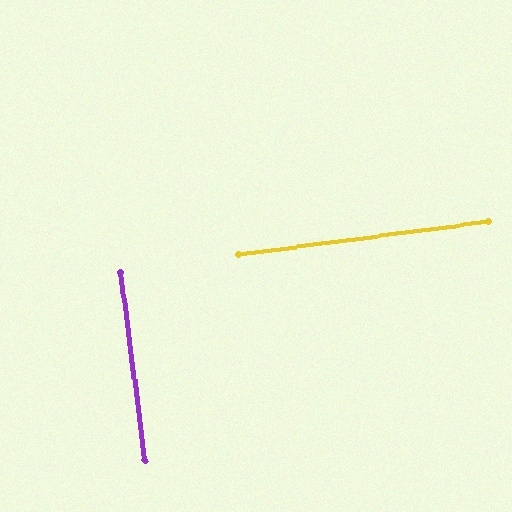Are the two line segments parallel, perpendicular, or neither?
Perpendicular — they meet at approximately 90°.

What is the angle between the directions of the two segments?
Approximately 90 degrees.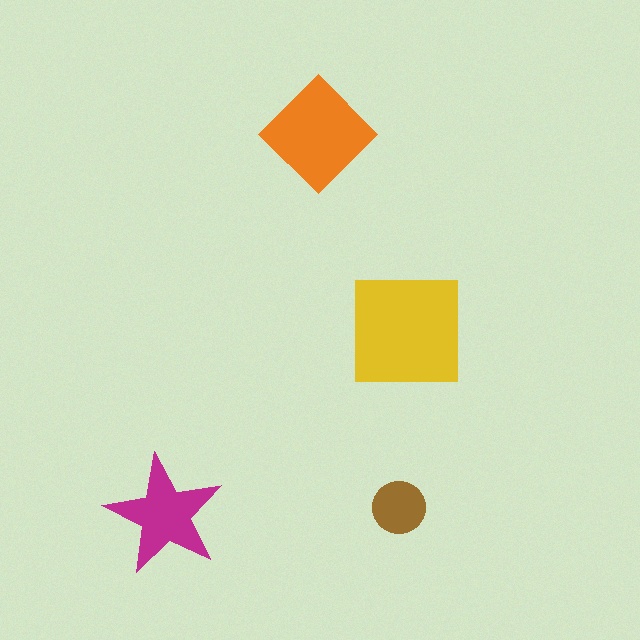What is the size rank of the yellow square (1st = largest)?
1st.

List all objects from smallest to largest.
The brown circle, the magenta star, the orange diamond, the yellow square.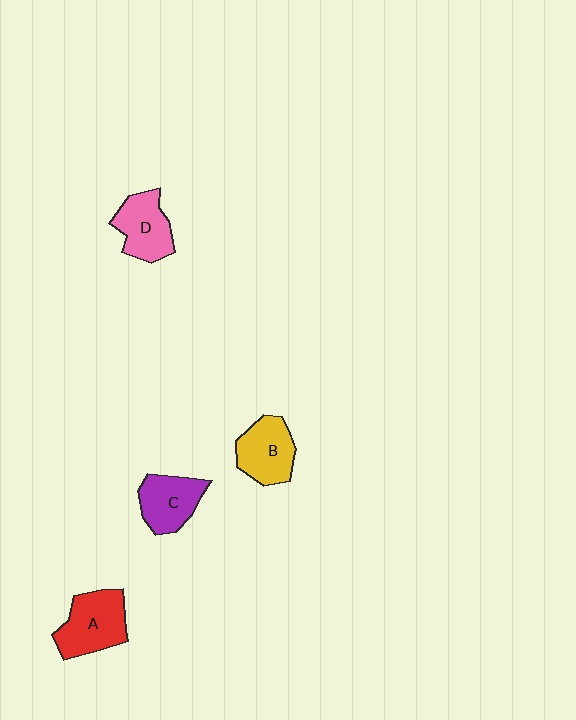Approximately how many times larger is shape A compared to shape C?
Approximately 1.2 times.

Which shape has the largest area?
Shape A (red).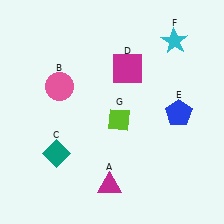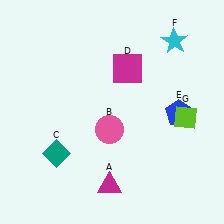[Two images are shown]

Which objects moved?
The objects that moved are: the pink circle (B), the lime diamond (G).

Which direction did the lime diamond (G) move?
The lime diamond (G) moved right.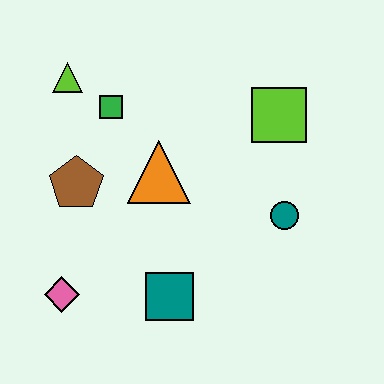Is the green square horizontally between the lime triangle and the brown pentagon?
No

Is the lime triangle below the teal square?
No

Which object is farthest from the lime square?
The pink diamond is farthest from the lime square.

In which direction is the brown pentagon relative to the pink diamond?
The brown pentagon is above the pink diamond.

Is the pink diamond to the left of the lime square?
Yes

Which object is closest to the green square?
The lime triangle is closest to the green square.